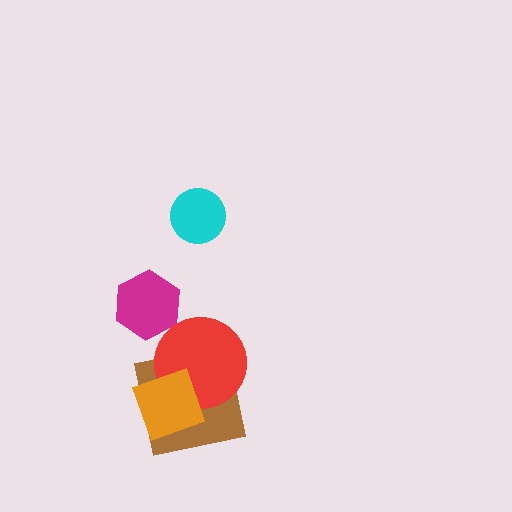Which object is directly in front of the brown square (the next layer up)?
The red circle is directly in front of the brown square.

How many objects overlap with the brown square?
2 objects overlap with the brown square.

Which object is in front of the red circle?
The orange square is in front of the red circle.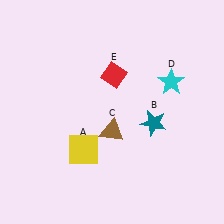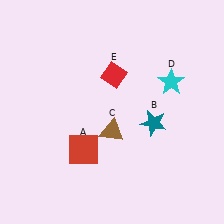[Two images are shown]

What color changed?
The square (A) changed from yellow in Image 1 to red in Image 2.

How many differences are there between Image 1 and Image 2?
There is 1 difference between the two images.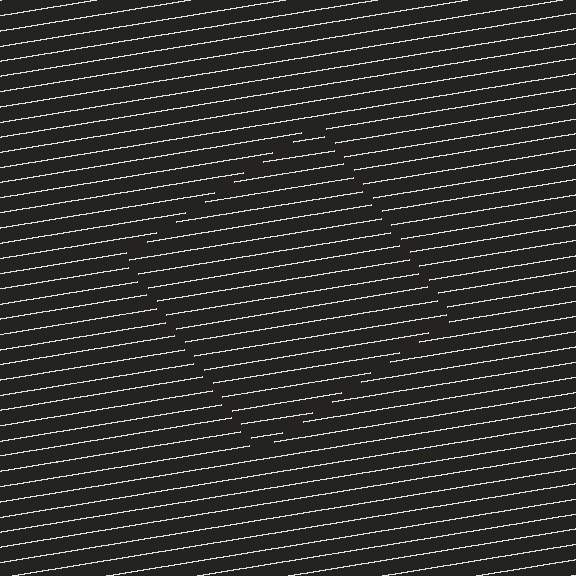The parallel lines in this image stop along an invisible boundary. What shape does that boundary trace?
An illusory square. The interior of the shape contains the same grating, shifted by half a period — the contour is defined by the phase discontinuity where line-ends from the inner and outer gratings abut.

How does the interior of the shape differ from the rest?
The interior of the shape contains the same grating, shifted by half a period — the contour is defined by the phase discontinuity where line-ends from the inner and outer gratings abut.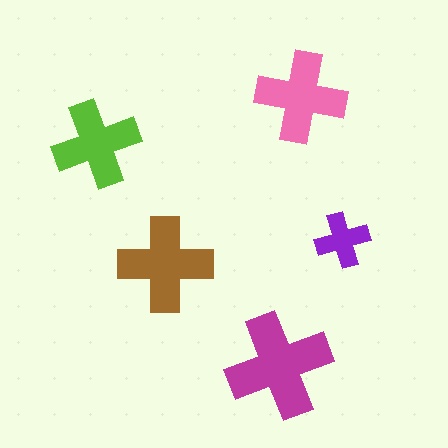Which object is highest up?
The pink cross is topmost.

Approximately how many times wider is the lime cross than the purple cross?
About 1.5 times wider.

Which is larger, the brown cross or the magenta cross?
The magenta one.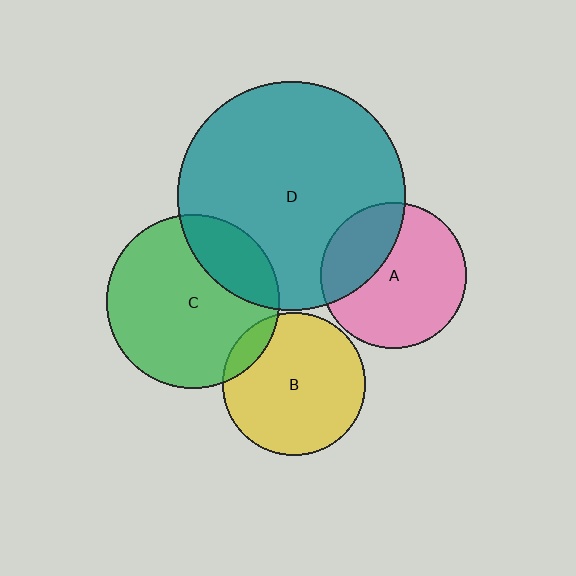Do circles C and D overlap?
Yes.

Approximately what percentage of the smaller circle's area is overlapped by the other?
Approximately 25%.